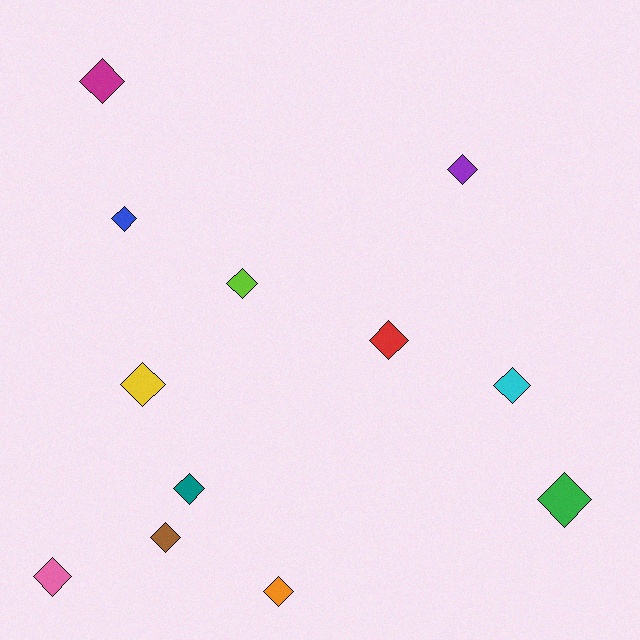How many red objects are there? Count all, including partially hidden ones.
There is 1 red object.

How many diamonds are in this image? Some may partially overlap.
There are 12 diamonds.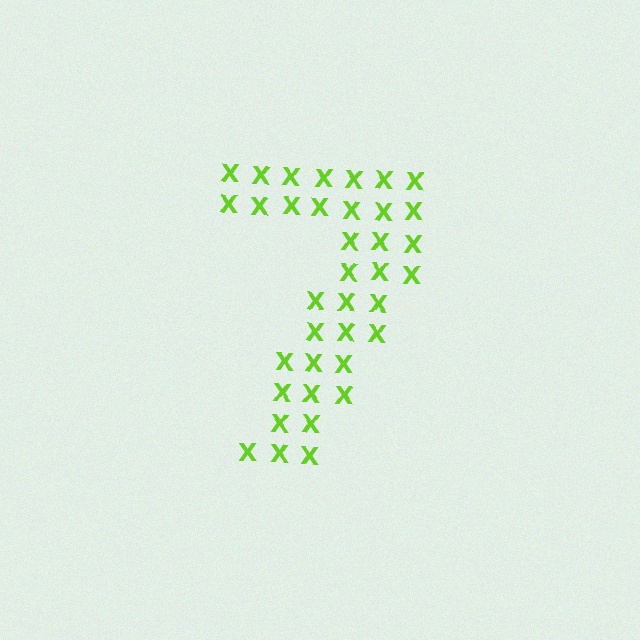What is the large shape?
The large shape is the digit 7.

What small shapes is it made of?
It is made of small letter X's.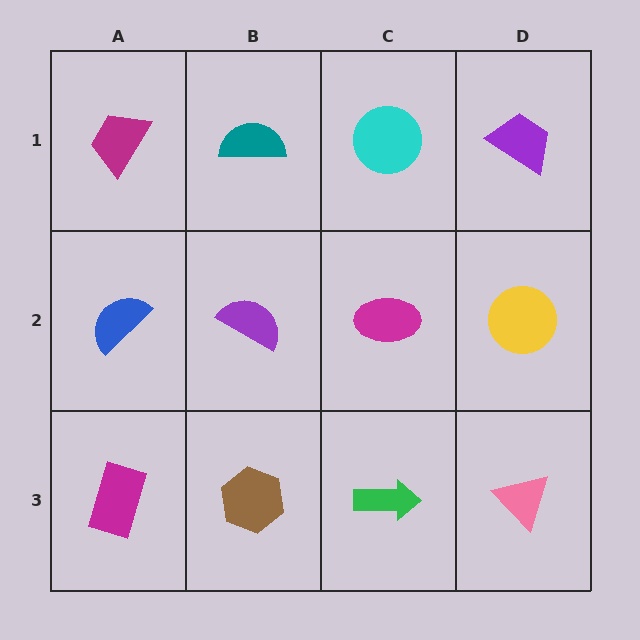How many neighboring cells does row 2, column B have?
4.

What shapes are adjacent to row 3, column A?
A blue semicircle (row 2, column A), a brown hexagon (row 3, column B).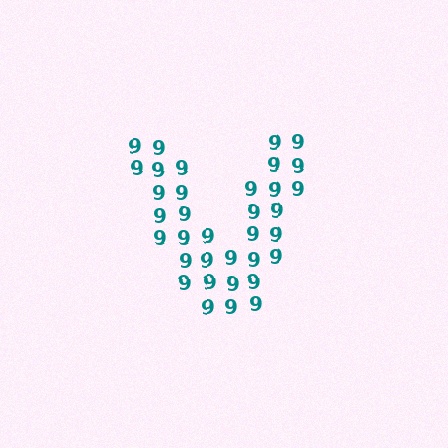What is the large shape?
The large shape is the letter V.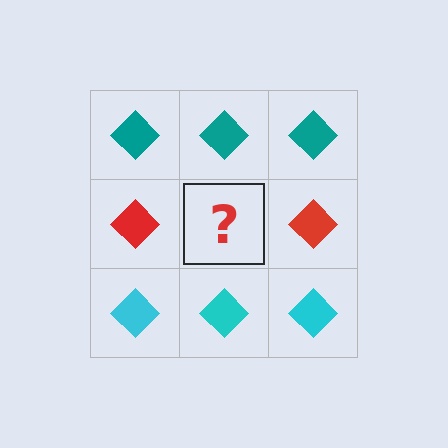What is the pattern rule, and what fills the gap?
The rule is that each row has a consistent color. The gap should be filled with a red diamond.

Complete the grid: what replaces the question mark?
The question mark should be replaced with a red diamond.